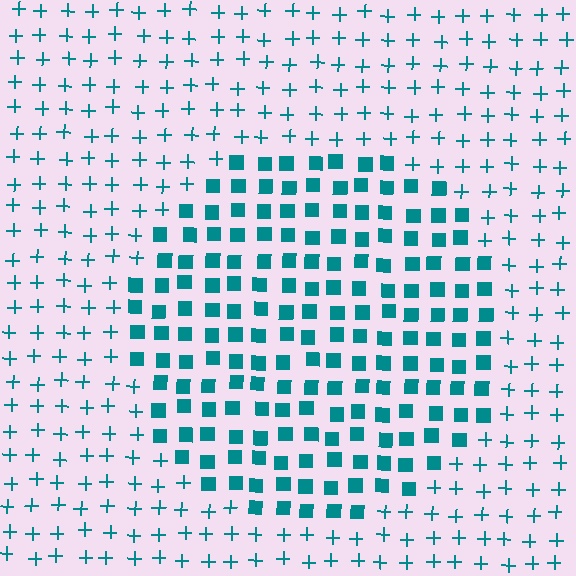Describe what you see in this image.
The image is filled with small teal elements arranged in a uniform grid. A circle-shaped region contains squares, while the surrounding area contains plus signs. The boundary is defined purely by the change in element shape.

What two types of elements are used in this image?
The image uses squares inside the circle region and plus signs outside it.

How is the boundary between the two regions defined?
The boundary is defined by a change in element shape: squares inside vs. plus signs outside. All elements share the same color and spacing.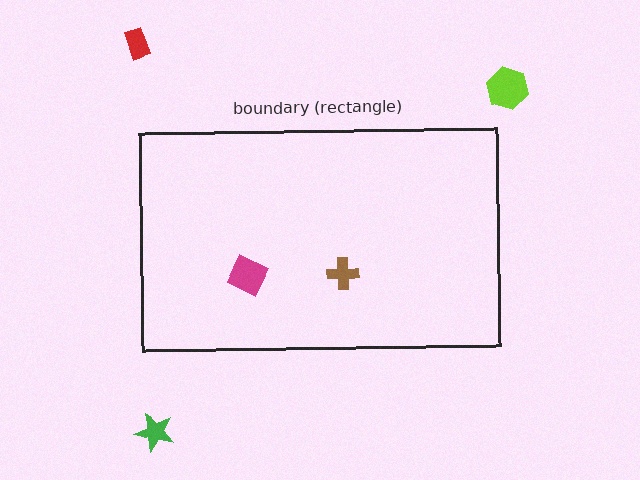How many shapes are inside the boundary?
2 inside, 3 outside.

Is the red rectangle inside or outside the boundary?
Outside.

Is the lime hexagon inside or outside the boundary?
Outside.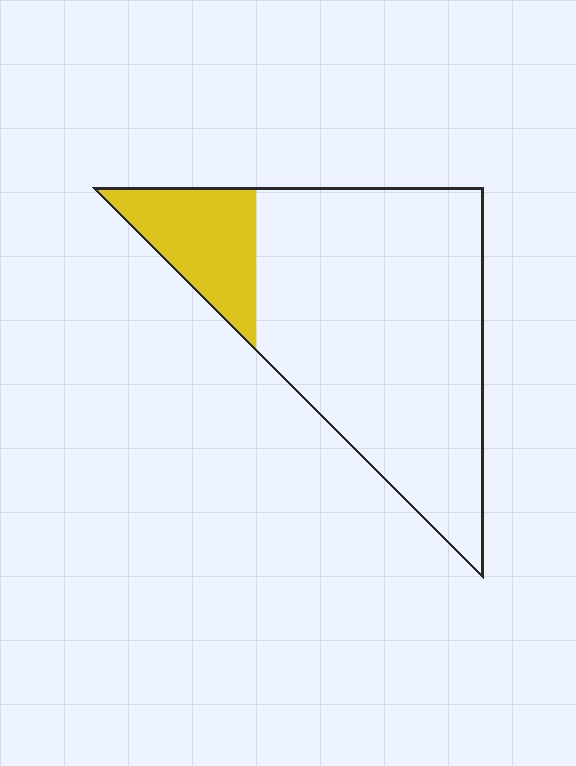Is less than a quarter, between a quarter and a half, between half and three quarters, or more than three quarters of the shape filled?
Less than a quarter.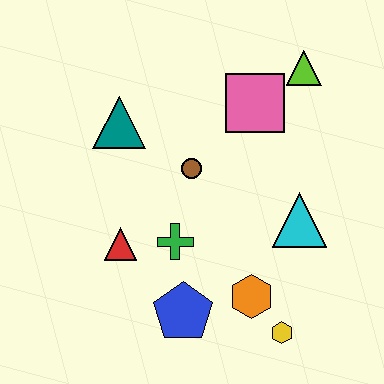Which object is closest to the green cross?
The red triangle is closest to the green cross.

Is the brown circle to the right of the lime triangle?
No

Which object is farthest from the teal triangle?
The yellow hexagon is farthest from the teal triangle.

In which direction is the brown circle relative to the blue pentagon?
The brown circle is above the blue pentagon.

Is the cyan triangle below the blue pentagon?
No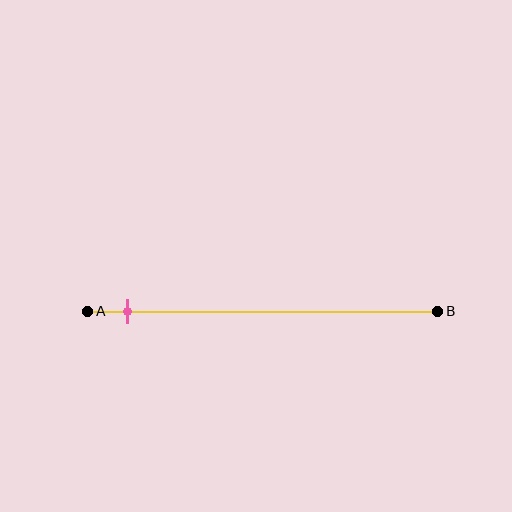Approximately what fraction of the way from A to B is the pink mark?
The pink mark is approximately 10% of the way from A to B.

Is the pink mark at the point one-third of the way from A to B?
No, the mark is at about 10% from A, not at the 33% one-third point.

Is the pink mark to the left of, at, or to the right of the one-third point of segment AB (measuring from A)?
The pink mark is to the left of the one-third point of segment AB.